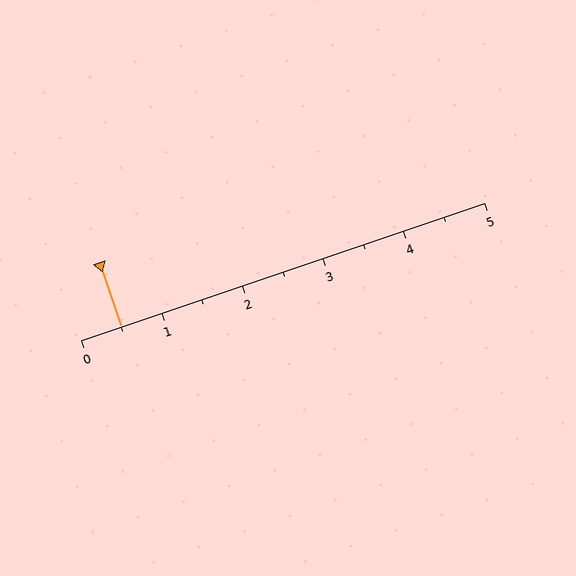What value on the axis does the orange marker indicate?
The marker indicates approximately 0.5.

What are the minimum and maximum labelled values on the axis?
The axis runs from 0 to 5.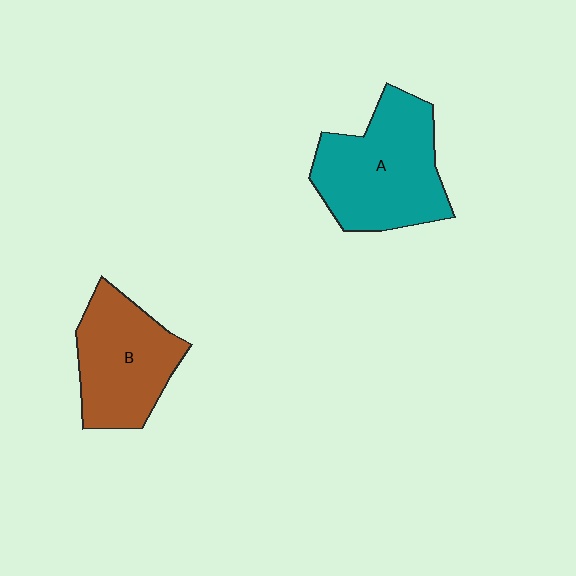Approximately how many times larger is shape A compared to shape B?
Approximately 1.2 times.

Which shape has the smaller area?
Shape B (brown).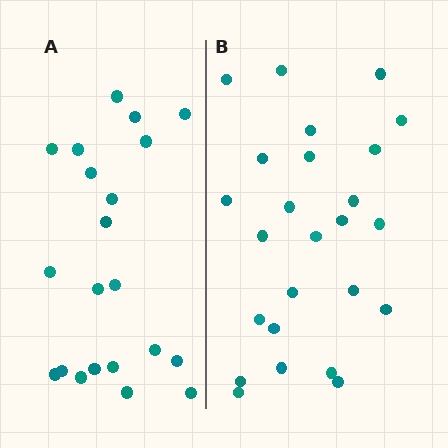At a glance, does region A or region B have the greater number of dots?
Region B (the right region) has more dots.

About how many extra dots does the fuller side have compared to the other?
Region B has about 4 more dots than region A.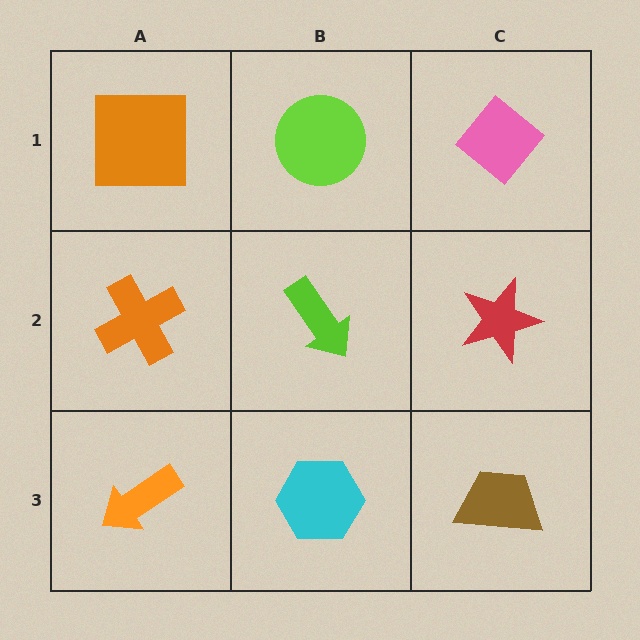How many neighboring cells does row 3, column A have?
2.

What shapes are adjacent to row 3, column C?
A red star (row 2, column C), a cyan hexagon (row 3, column B).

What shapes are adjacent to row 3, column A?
An orange cross (row 2, column A), a cyan hexagon (row 3, column B).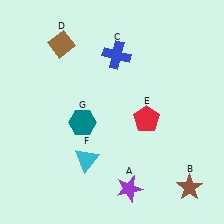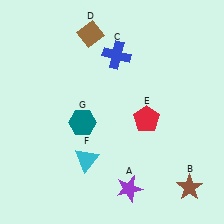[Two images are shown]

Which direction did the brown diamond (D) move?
The brown diamond (D) moved right.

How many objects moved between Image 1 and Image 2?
1 object moved between the two images.